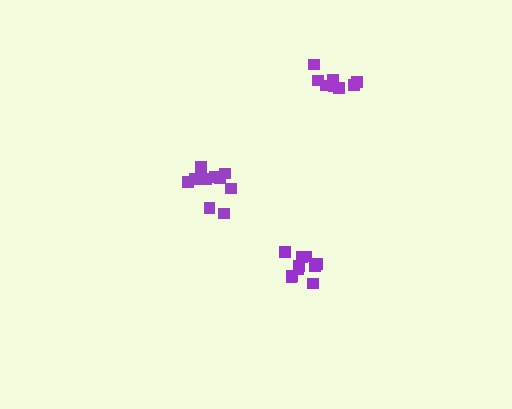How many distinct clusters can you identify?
There are 3 distinct clusters.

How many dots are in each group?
Group 1: 10 dots, Group 2: 10 dots, Group 3: 8 dots (28 total).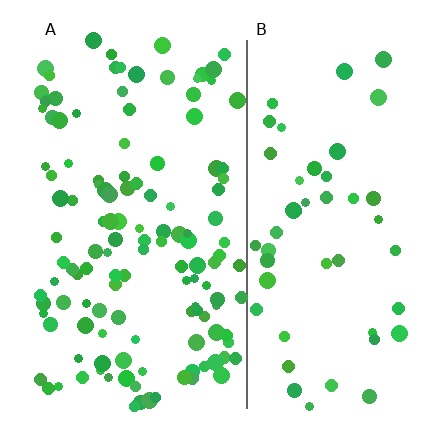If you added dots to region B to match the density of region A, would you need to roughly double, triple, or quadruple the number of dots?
Approximately triple.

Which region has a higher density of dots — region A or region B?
A (the left).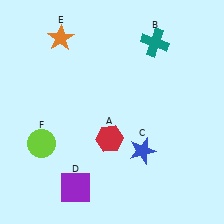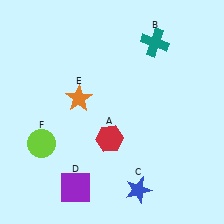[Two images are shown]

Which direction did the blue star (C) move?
The blue star (C) moved down.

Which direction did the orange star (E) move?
The orange star (E) moved down.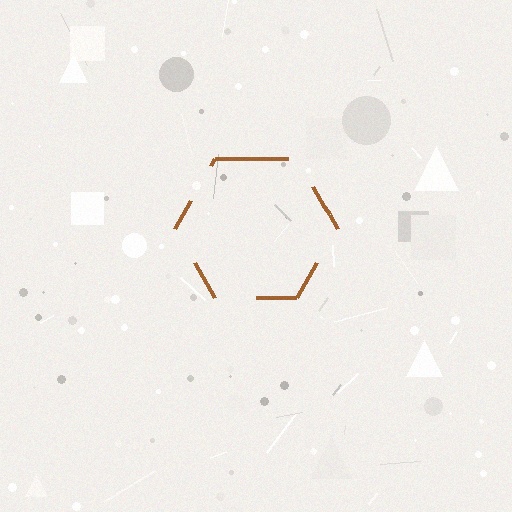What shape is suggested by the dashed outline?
The dashed outline suggests a hexagon.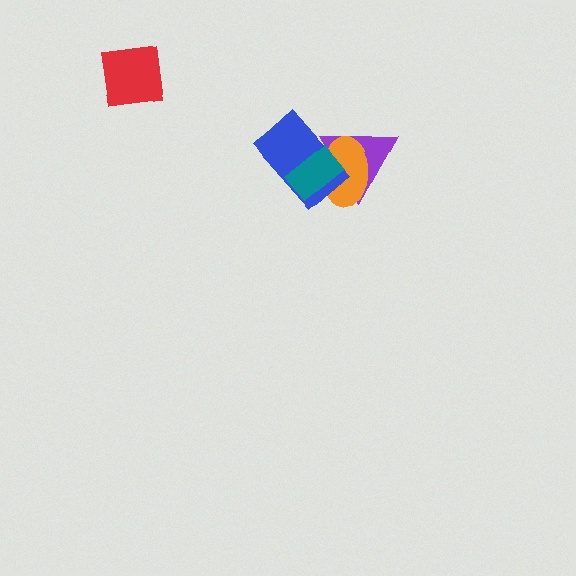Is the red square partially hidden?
No, no other shape covers it.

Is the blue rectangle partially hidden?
Yes, it is partially covered by another shape.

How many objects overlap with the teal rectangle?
3 objects overlap with the teal rectangle.